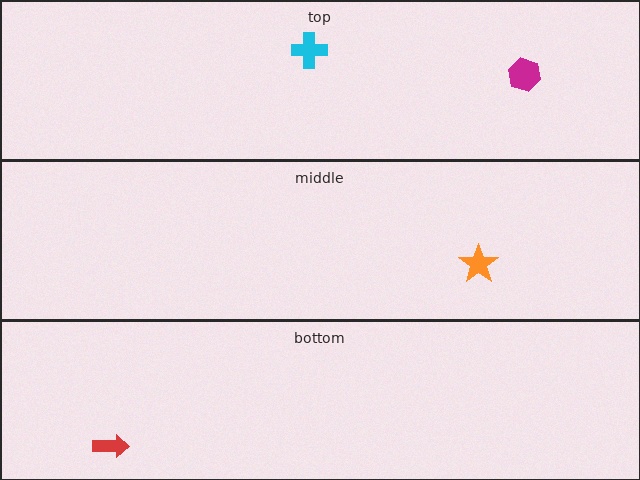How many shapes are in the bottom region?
1.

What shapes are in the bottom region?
The red arrow.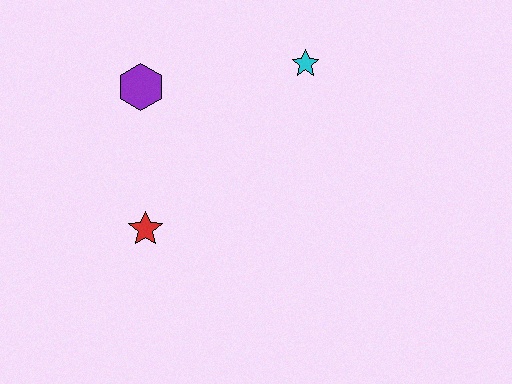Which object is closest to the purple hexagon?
The red star is closest to the purple hexagon.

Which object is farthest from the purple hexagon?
The cyan star is farthest from the purple hexagon.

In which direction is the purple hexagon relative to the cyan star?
The purple hexagon is to the left of the cyan star.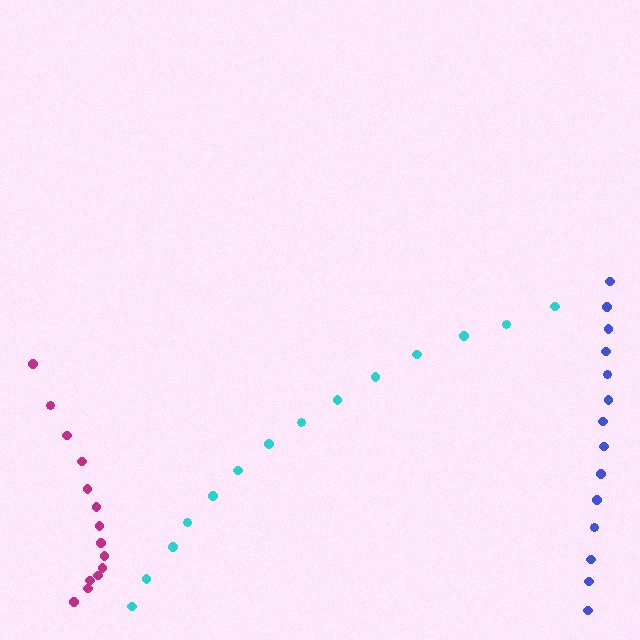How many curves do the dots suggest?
There are 3 distinct paths.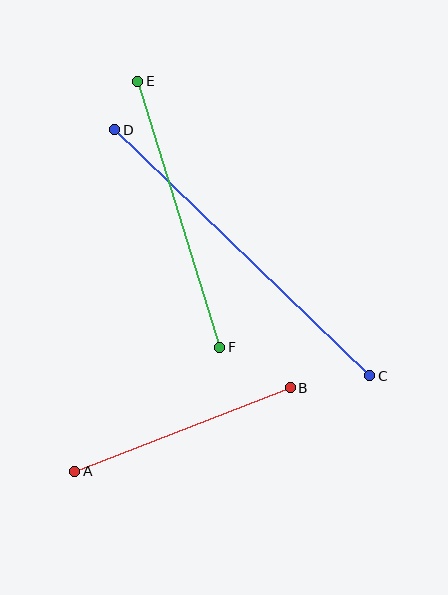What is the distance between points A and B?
The distance is approximately 231 pixels.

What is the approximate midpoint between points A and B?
The midpoint is at approximately (183, 429) pixels.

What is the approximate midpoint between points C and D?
The midpoint is at approximately (242, 253) pixels.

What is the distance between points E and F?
The distance is approximately 278 pixels.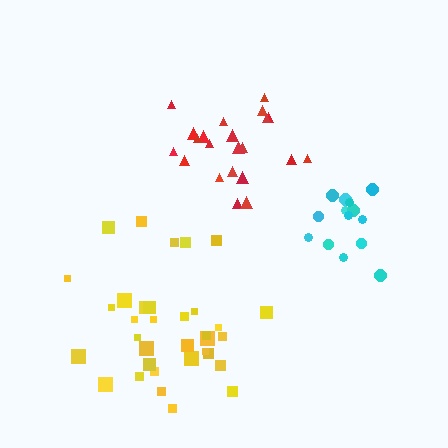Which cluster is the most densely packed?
Cyan.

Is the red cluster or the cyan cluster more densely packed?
Cyan.